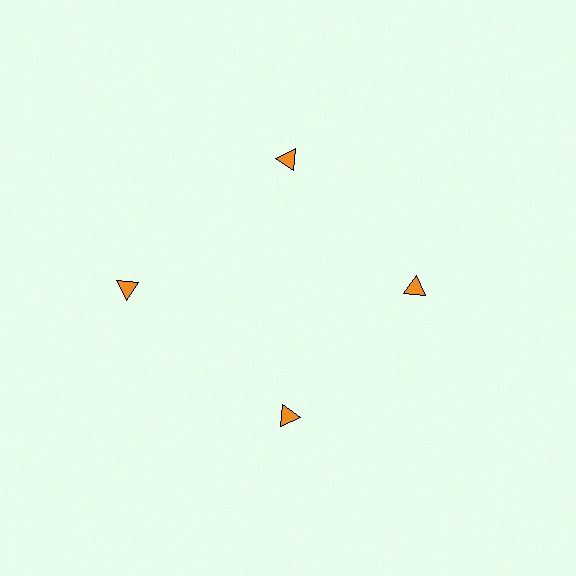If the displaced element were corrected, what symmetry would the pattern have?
It would have 4-fold rotational symmetry — the pattern would map onto itself every 90 degrees.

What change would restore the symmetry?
The symmetry would be restored by moving it inward, back onto the ring so that all 4 triangles sit at equal angles and equal distance from the center.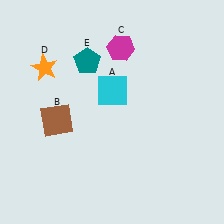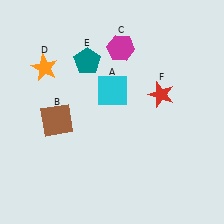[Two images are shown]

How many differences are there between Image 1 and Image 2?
There is 1 difference between the two images.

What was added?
A red star (F) was added in Image 2.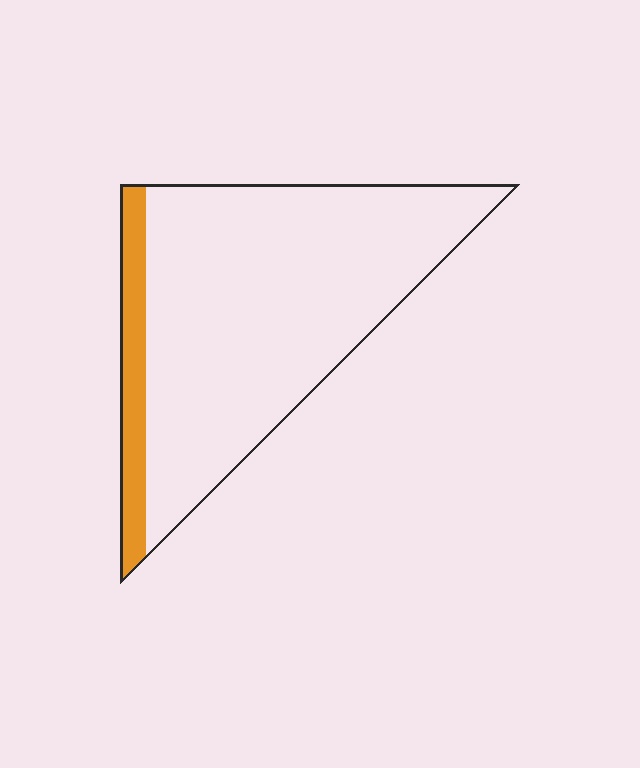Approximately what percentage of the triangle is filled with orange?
Approximately 15%.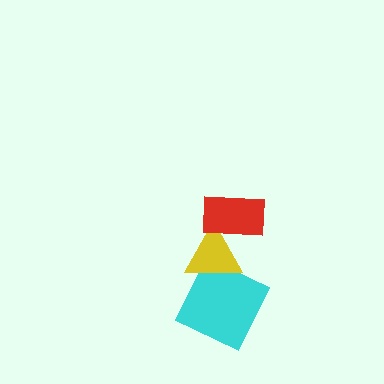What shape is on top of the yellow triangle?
The red rectangle is on top of the yellow triangle.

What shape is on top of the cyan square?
The yellow triangle is on top of the cyan square.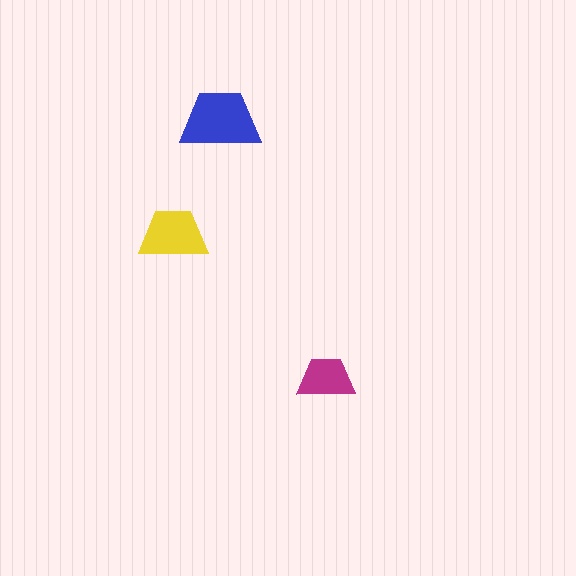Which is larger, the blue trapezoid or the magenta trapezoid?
The blue one.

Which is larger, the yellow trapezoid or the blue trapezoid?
The blue one.